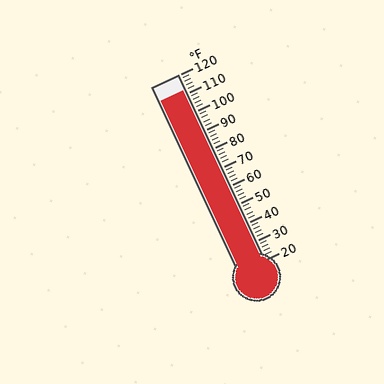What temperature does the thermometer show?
The thermometer shows approximately 112°F.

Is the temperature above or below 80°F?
The temperature is above 80°F.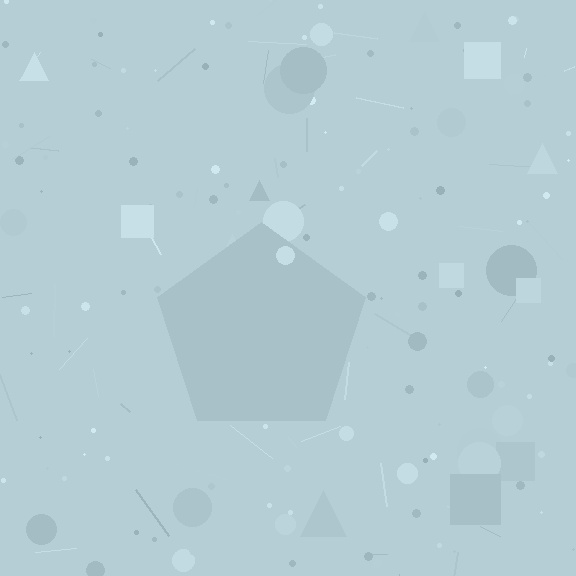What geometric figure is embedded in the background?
A pentagon is embedded in the background.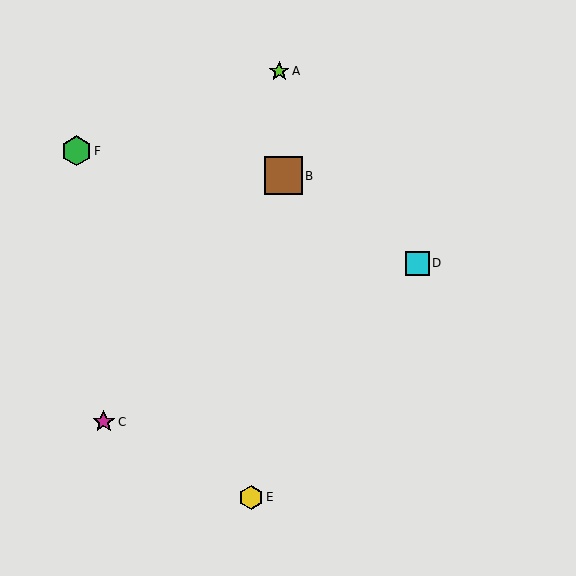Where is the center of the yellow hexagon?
The center of the yellow hexagon is at (251, 497).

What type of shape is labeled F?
Shape F is a green hexagon.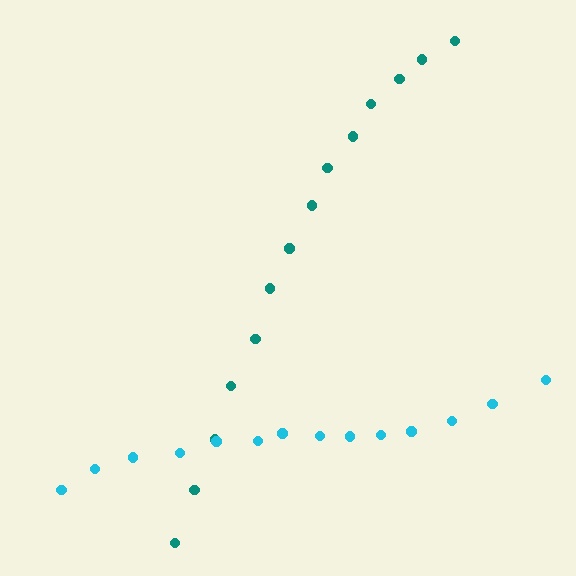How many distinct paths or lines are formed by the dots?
There are 2 distinct paths.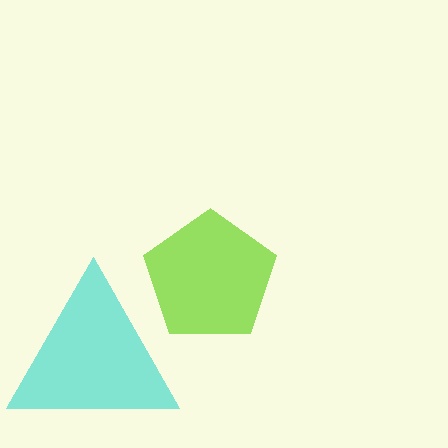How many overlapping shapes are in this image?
There are 2 overlapping shapes in the image.